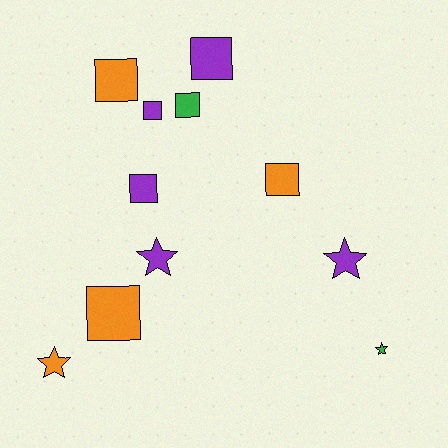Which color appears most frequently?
Purple, with 5 objects.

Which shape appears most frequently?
Square, with 7 objects.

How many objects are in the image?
There are 11 objects.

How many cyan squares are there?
There are no cyan squares.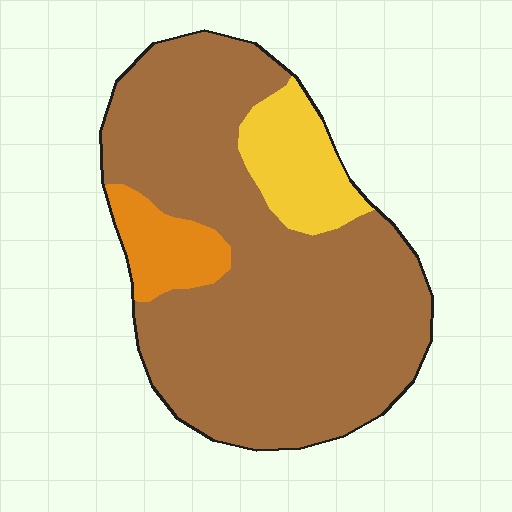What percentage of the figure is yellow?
Yellow takes up about one eighth (1/8) of the figure.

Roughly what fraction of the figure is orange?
Orange takes up about one tenth (1/10) of the figure.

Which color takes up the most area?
Brown, at roughly 80%.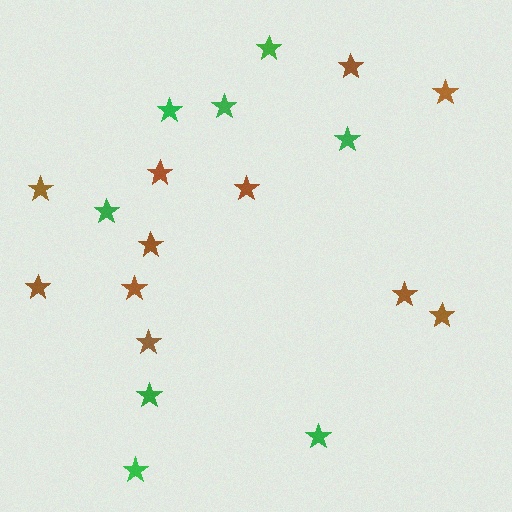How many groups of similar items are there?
There are 2 groups: one group of brown stars (11) and one group of green stars (8).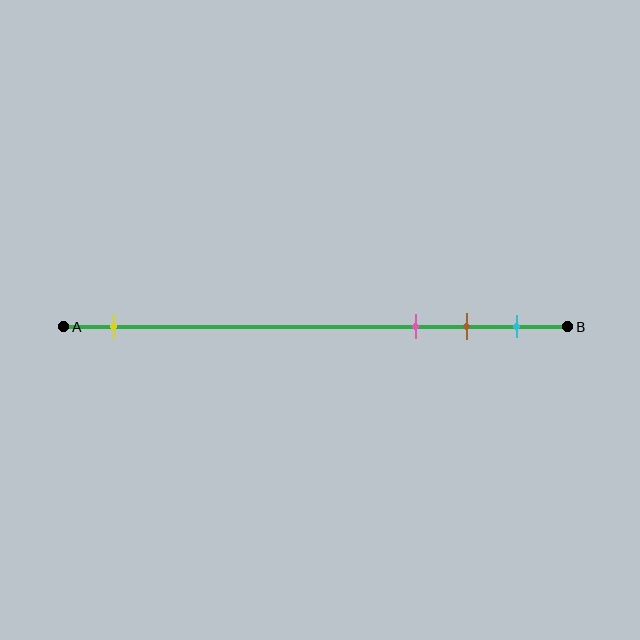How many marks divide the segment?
There are 4 marks dividing the segment.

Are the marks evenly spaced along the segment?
No, the marks are not evenly spaced.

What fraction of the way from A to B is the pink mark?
The pink mark is approximately 70% (0.7) of the way from A to B.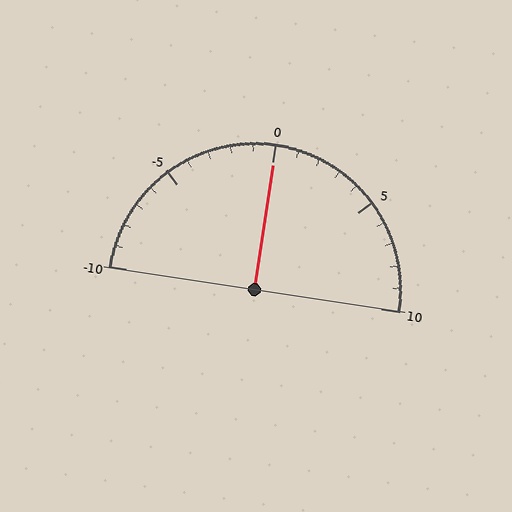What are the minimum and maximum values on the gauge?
The gauge ranges from -10 to 10.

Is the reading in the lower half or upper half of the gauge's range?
The reading is in the upper half of the range (-10 to 10).